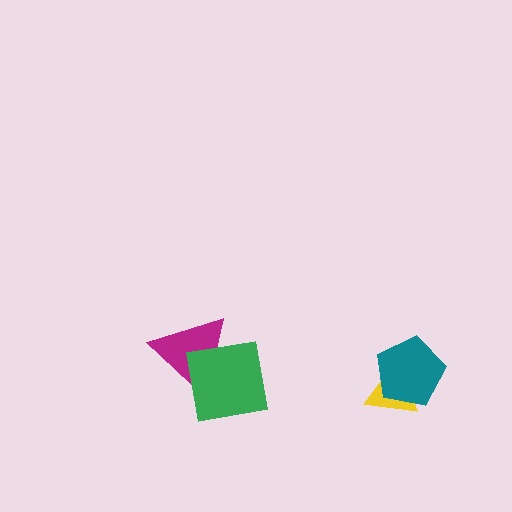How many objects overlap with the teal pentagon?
1 object overlaps with the teal pentagon.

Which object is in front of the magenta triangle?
The green square is in front of the magenta triangle.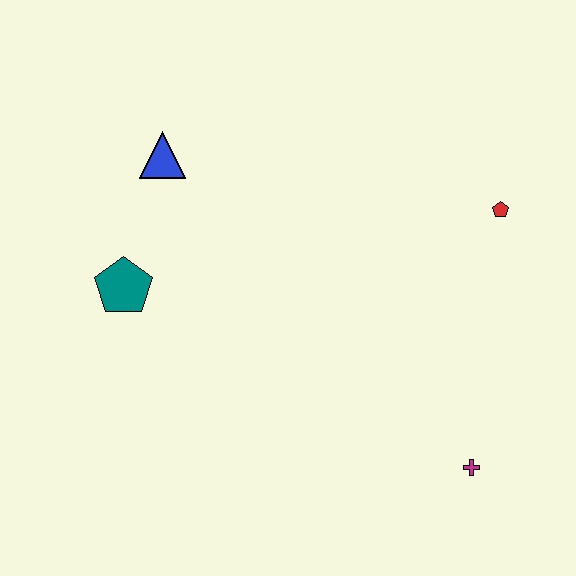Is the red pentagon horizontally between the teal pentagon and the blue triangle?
No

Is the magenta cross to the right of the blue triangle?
Yes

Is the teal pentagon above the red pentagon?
No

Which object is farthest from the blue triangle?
The magenta cross is farthest from the blue triangle.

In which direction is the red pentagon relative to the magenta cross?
The red pentagon is above the magenta cross.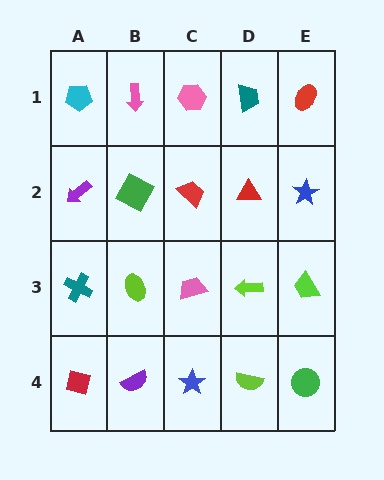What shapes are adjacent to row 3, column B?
A green square (row 2, column B), a purple semicircle (row 4, column B), a teal cross (row 3, column A), a pink trapezoid (row 3, column C).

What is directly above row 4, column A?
A teal cross.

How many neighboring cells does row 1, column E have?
2.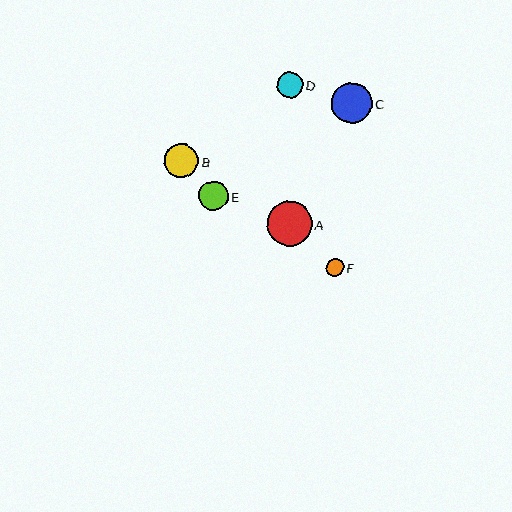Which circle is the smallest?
Circle F is the smallest with a size of approximately 18 pixels.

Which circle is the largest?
Circle A is the largest with a size of approximately 45 pixels.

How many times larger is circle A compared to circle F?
Circle A is approximately 2.5 times the size of circle F.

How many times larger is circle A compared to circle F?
Circle A is approximately 2.5 times the size of circle F.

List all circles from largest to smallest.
From largest to smallest: A, C, B, E, D, F.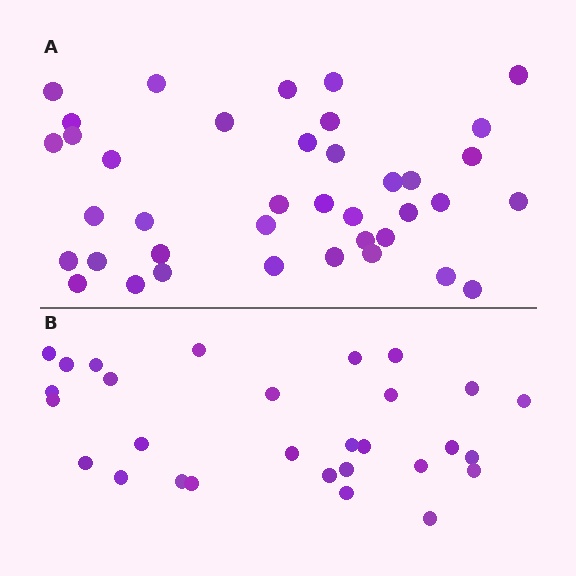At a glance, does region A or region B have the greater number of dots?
Region A (the top region) has more dots.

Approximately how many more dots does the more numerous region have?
Region A has roughly 10 or so more dots than region B.